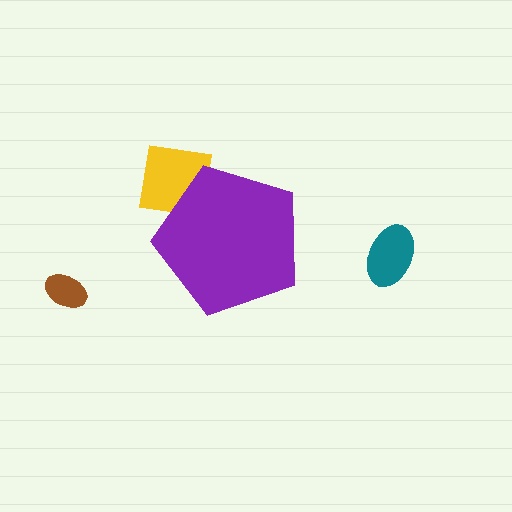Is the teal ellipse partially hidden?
No, the teal ellipse is fully visible.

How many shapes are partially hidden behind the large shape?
1 shape is partially hidden.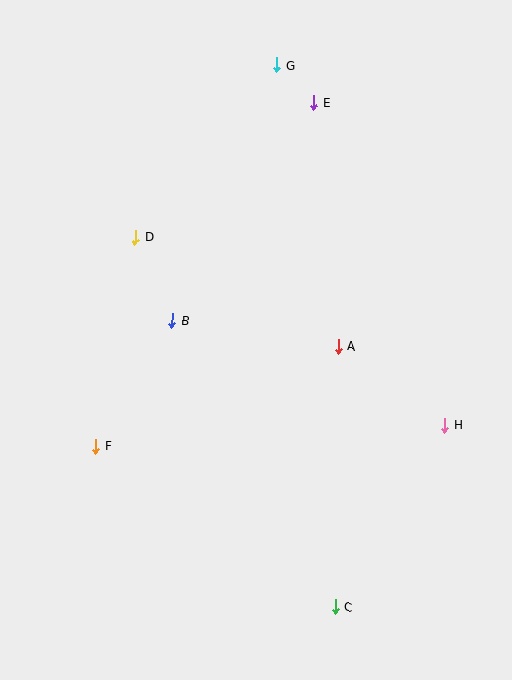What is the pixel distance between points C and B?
The distance between C and B is 330 pixels.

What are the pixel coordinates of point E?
Point E is at (314, 103).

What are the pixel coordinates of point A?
Point A is at (338, 346).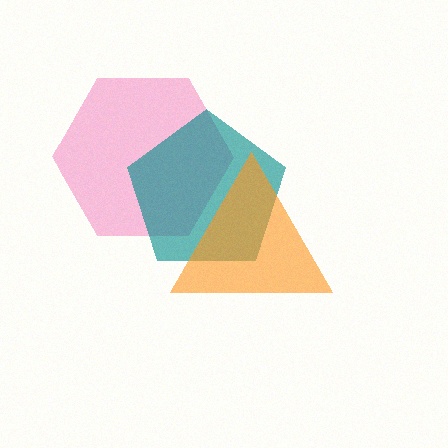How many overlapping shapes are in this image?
There are 3 overlapping shapes in the image.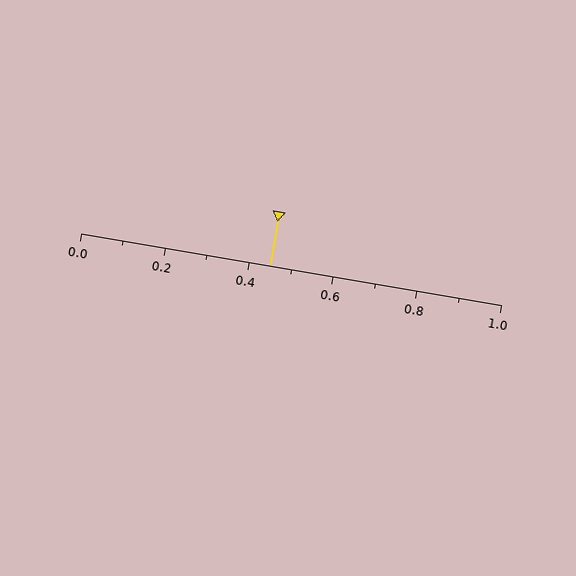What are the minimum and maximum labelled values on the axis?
The axis runs from 0.0 to 1.0.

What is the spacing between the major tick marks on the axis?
The major ticks are spaced 0.2 apart.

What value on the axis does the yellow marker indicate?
The marker indicates approximately 0.45.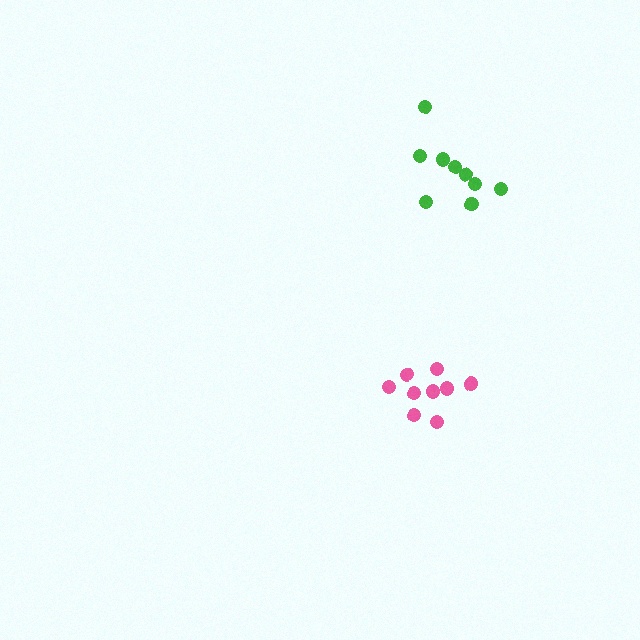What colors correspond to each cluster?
The clusters are colored: green, pink.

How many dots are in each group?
Group 1: 9 dots, Group 2: 10 dots (19 total).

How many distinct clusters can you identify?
There are 2 distinct clusters.